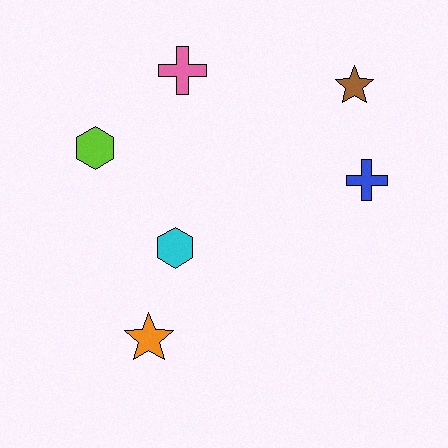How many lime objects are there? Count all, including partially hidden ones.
There is 1 lime object.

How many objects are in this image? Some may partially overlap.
There are 6 objects.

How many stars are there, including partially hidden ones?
There are 2 stars.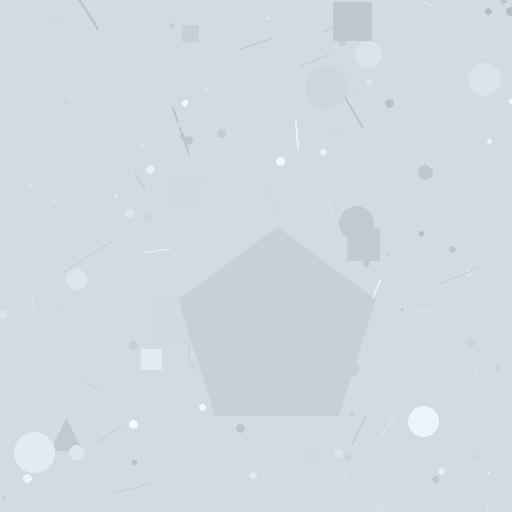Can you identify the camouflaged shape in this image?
The camouflaged shape is a pentagon.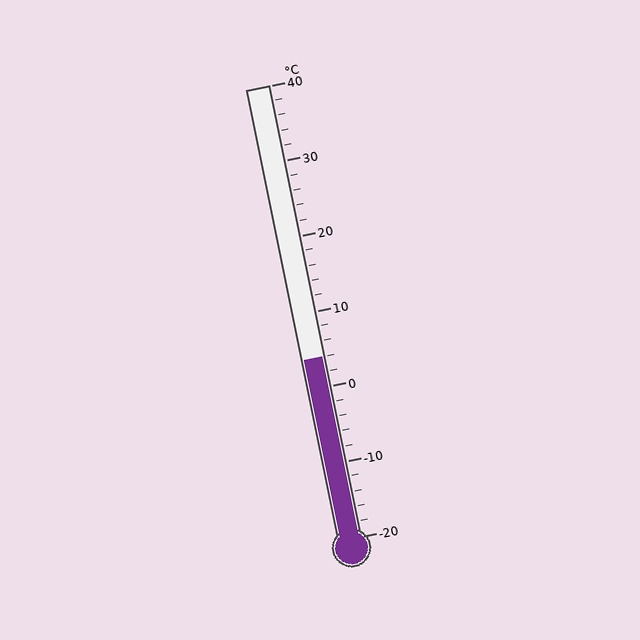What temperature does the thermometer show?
The thermometer shows approximately 4°C.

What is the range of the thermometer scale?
The thermometer scale ranges from -20°C to 40°C.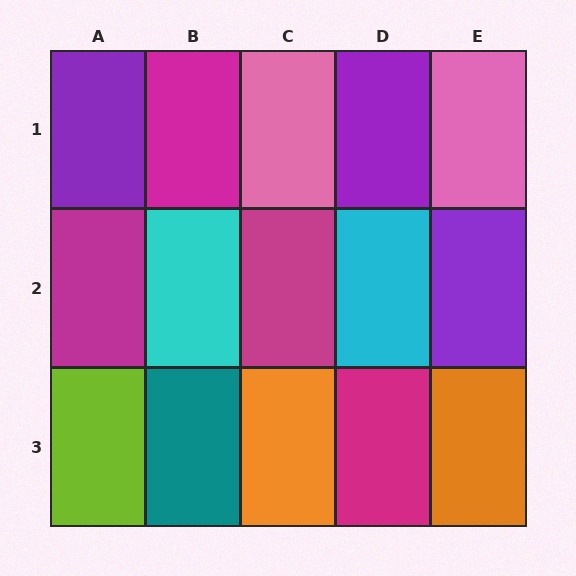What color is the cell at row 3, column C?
Orange.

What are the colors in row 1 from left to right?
Purple, magenta, pink, purple, pink.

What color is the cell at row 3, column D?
Magenta.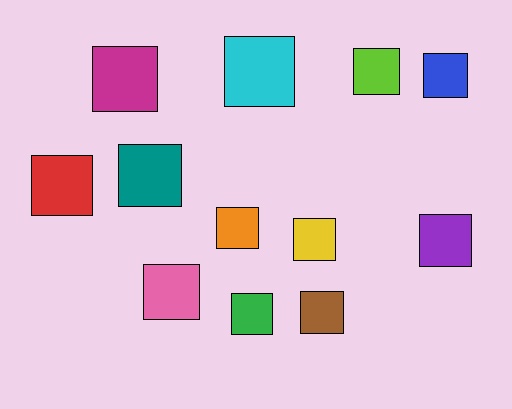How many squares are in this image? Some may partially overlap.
There are 12 squares.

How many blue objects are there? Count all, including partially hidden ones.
There is 1 blue object.